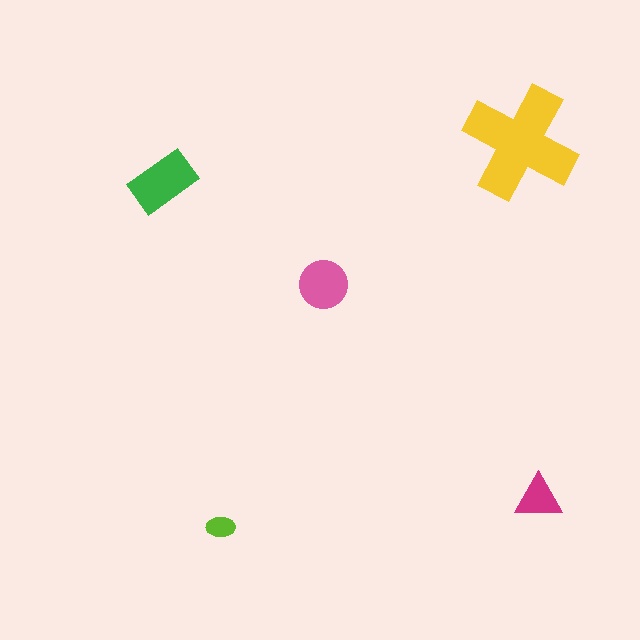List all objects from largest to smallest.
The yellow cross, the green rectangle, the pink circle, the magenta triangle, the lime ellipse.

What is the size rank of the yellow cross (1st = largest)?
1st.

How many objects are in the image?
There are 5 objects in the image.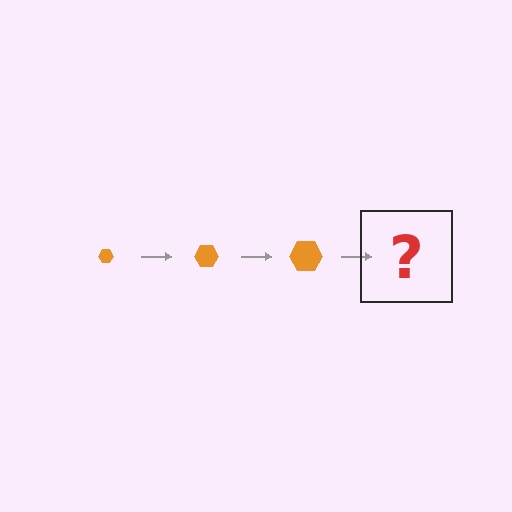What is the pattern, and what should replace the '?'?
The pattern is that the hexagon gets progressively larger each step. The '?' should be an orange hexagon, larger than the previous one.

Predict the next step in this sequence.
The next step is an orange hexagon, larger than the previous one.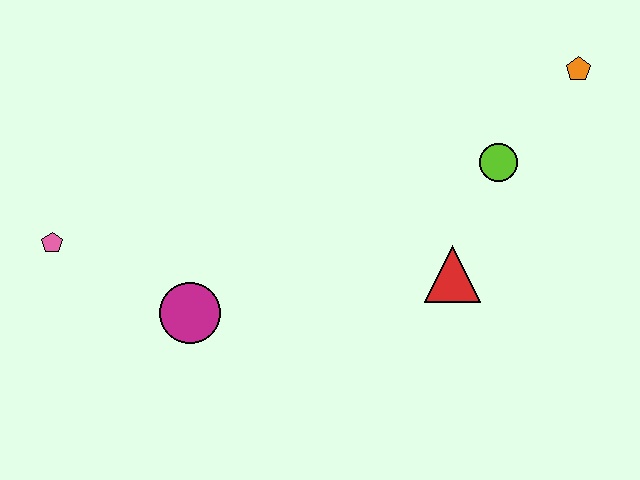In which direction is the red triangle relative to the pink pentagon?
The red triangle is to the right of the pink pentagon.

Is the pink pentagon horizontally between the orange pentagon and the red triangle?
No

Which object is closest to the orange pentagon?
The lime circle is closest to the orange pentagon.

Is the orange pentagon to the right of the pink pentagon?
Yes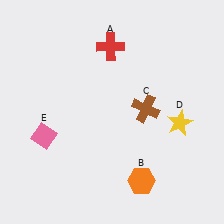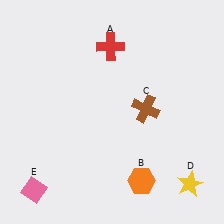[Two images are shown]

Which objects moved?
The objects that moved are: the yellow star (D), the pink diamond (E).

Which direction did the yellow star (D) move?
The yellow star (D) moved down.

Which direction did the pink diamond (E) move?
The pink diamond (E) moved down.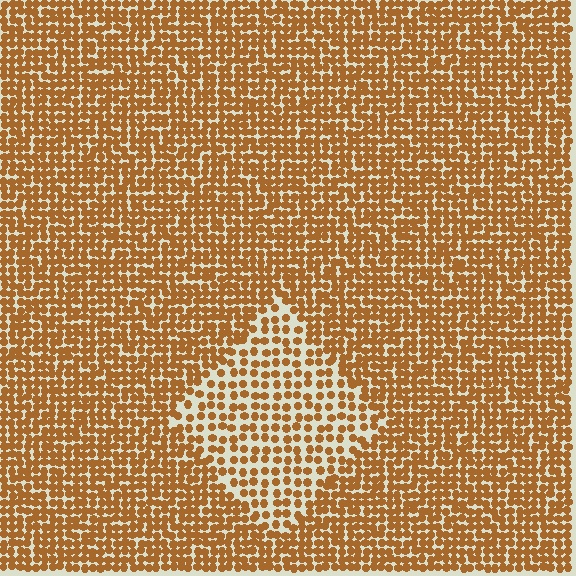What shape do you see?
I see a diamond.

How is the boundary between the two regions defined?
The boundary is defined by a change in element density (approximately 1.8x ratio). All elements are the same color, size, and shape.